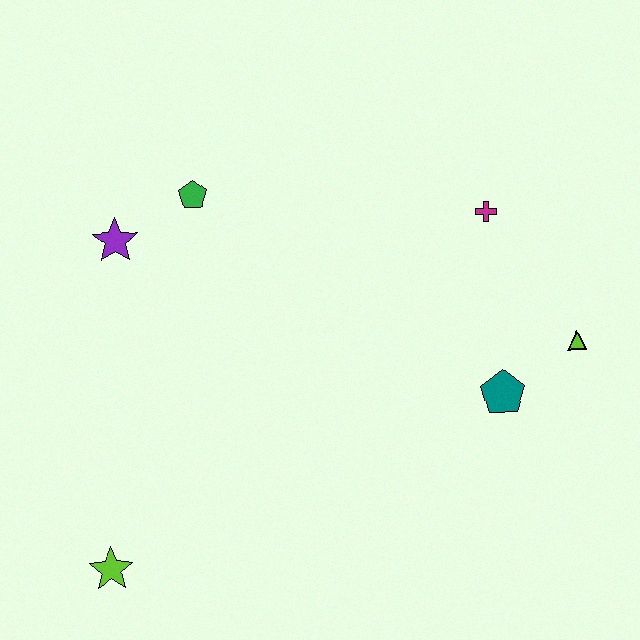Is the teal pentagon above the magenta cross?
No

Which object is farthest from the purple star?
The lime triangle is farthest from the purple star.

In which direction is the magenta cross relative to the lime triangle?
The magenta cross is above the lime triangle.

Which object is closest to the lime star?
The purple star is closest to the lime star.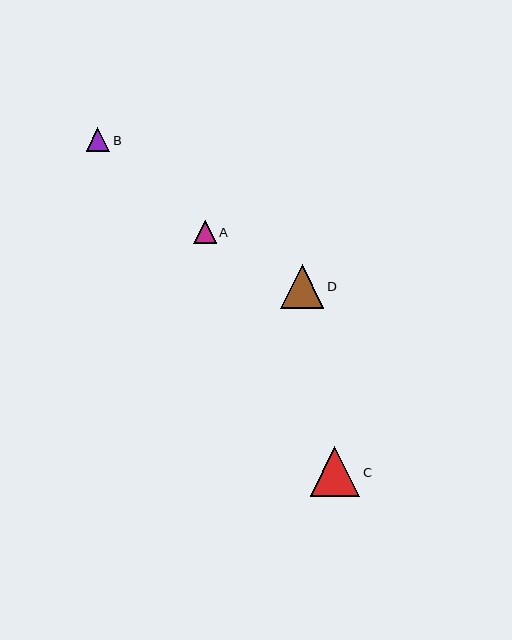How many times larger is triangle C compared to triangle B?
Triangle C is approximately 2.1 times the size of triangle B.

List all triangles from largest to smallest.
From largest to smallest: C, D, B, A.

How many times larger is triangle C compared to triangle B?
Triangle C is approximately 2.1 times the size of triangle B.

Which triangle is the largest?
Triangle C is the largest with a size of approximately 50 pixels.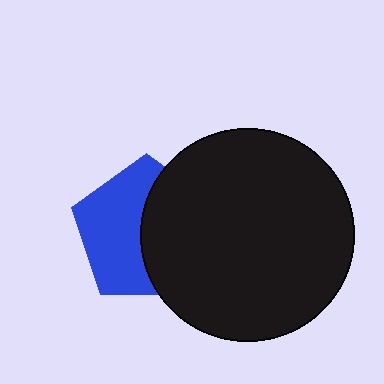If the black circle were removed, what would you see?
You would see the complete blue pentagon.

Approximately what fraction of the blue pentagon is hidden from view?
Roughly 49% of the blue pentagon is hidden behind the black circle.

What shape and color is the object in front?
The object in front is a black circle.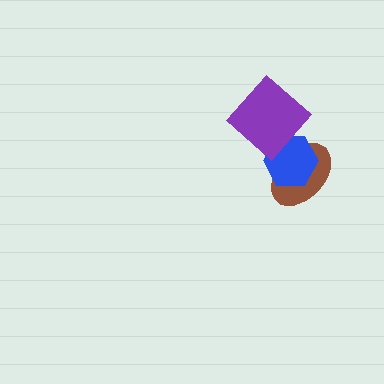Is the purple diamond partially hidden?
No, no other shape covers it.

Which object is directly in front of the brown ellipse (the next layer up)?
The blue hexagon is directly in front of the brown ellipse.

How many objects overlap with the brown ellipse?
2 objects overlap with the brown ellipse.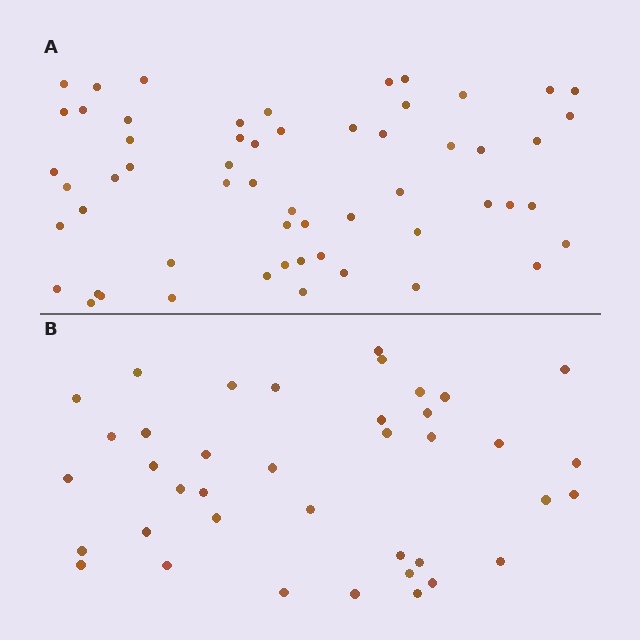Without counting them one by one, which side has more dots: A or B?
Region A (the top region) has more dots.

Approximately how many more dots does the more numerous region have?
Region A has approximately 20 more dots than region B.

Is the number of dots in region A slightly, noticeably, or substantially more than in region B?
Region A has substantially more. The ratio is roughly 1.5 to 1.